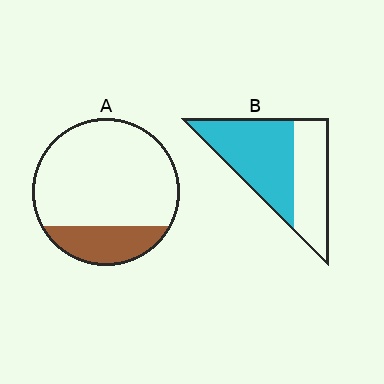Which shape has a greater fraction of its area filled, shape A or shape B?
Shape B.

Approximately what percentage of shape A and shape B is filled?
A is approximately 20% and B is approximately 60%.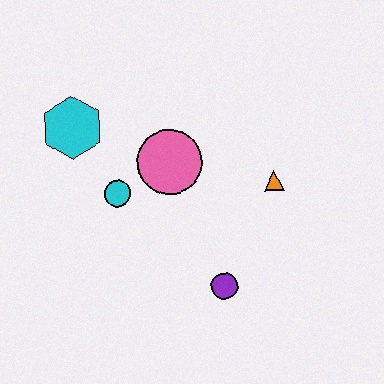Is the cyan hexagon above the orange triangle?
Yes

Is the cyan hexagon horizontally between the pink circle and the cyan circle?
No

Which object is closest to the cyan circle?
The pink circle is closest to the cyan circle.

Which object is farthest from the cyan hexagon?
The purple circle is farthest from the cyan hexagon.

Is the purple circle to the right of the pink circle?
Yes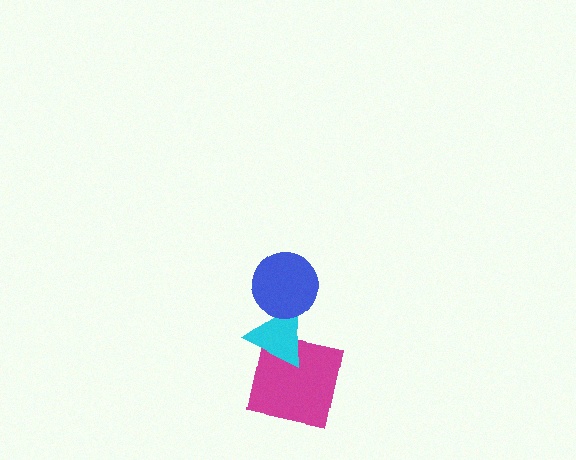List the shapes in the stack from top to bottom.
From top to bottom: the blue circle, the cyan triangle, the magenta square.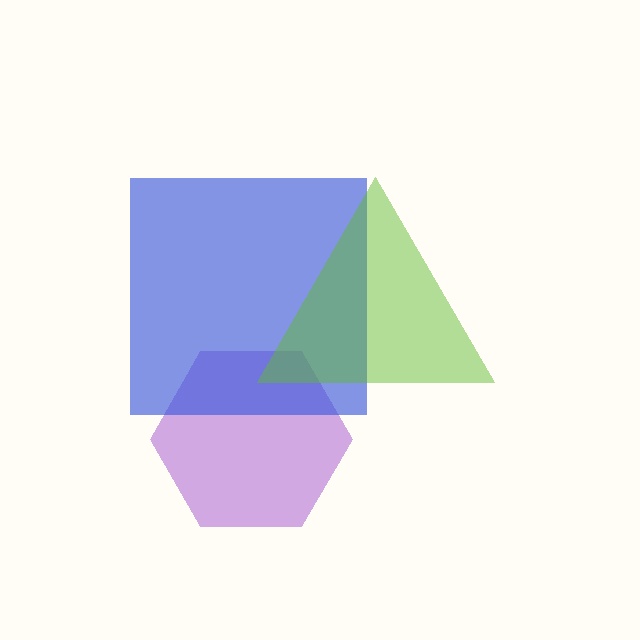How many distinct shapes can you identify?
There are 3 distinct shapes: a purple hexagon, a blue square, a lime triangle.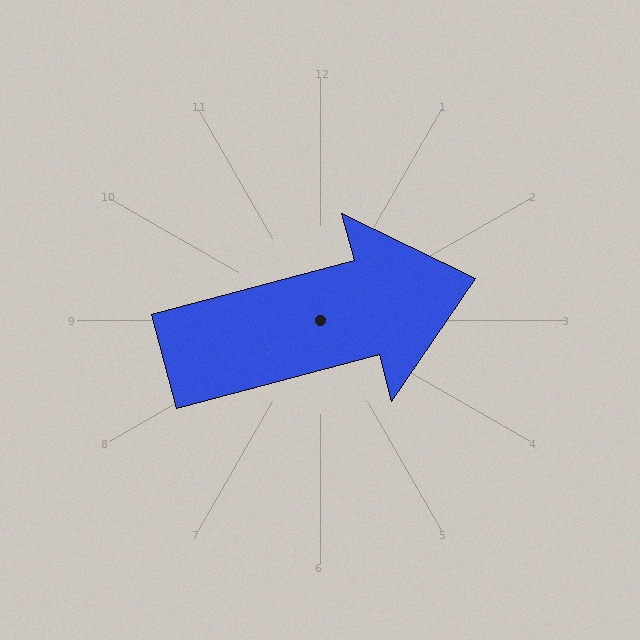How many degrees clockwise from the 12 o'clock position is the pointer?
Approximately 75 degrees.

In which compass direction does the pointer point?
East.